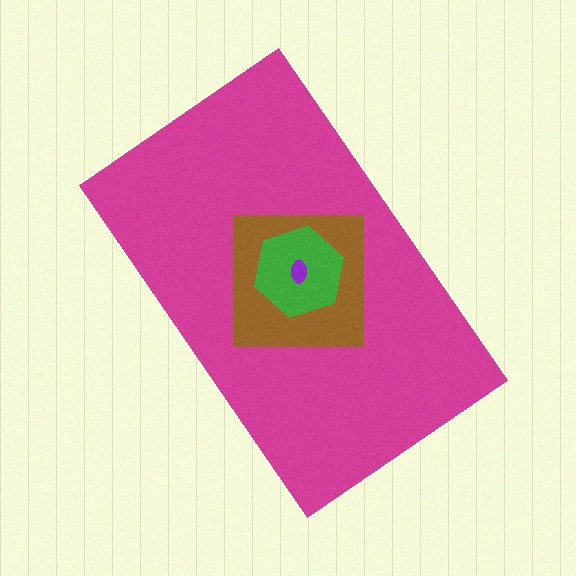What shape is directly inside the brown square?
The green hexagon.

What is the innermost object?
The purple ellipse.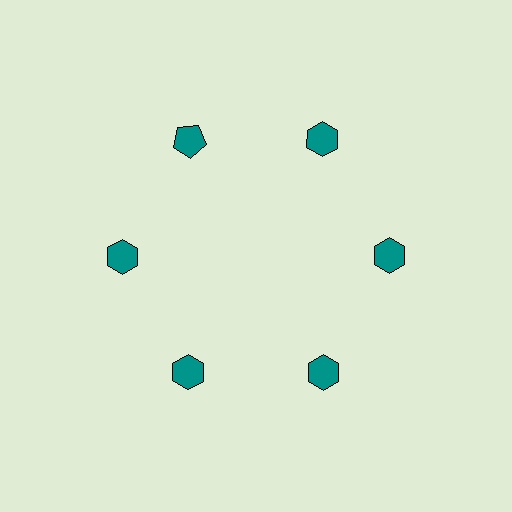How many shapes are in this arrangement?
There are 6 shapes arranged in a ring pattern.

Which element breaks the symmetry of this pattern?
The teal pentagon at roughly the 11 o'clock position breaks the symmetry. All other shapes are teal hexagons.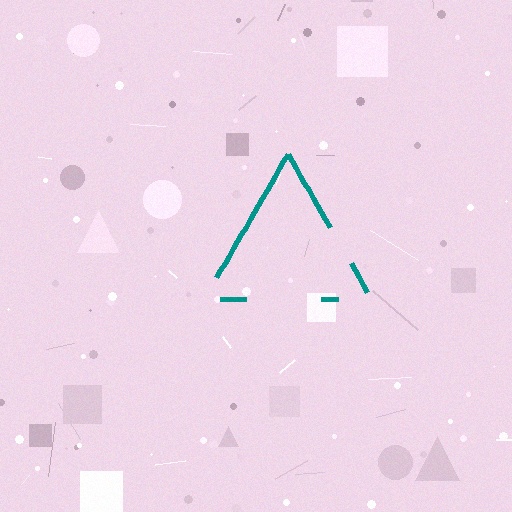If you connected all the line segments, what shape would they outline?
They would outline a triangle.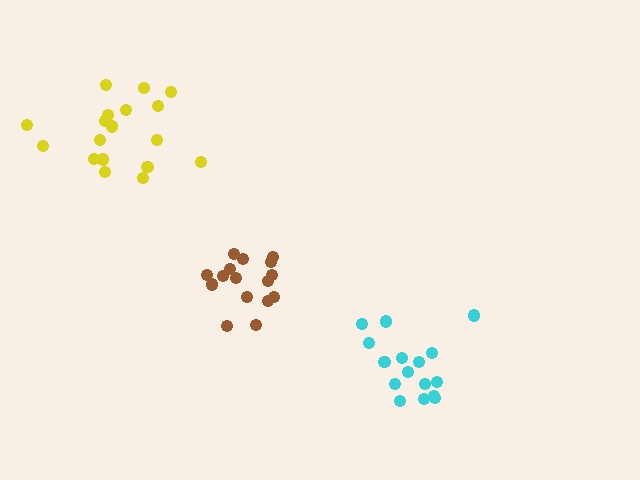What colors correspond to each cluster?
The clusters are colored: brown, cyan, yellow.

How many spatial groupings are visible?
There are 3 spatial groupings.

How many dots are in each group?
Group 1: 16 dots, Group 2: 16 dots, Group 3: 18 dots (50 total).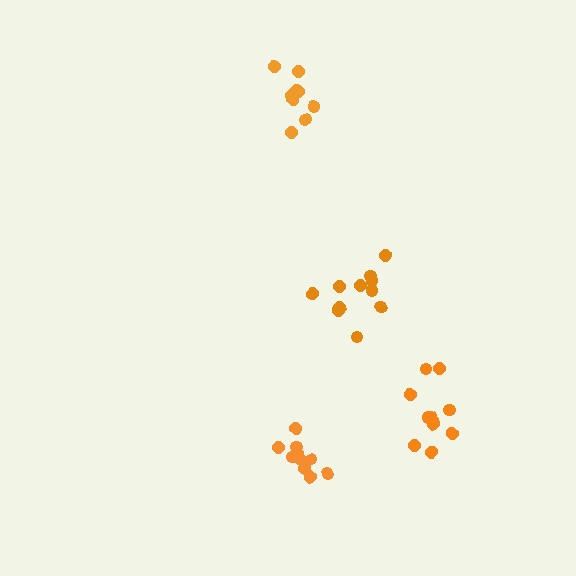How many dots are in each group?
Group 1: 11 dots, Group 2: 9 dots, Group 3: 11 dots, Group 4: 11 dots (42 total).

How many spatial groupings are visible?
There are 4 spatial groupings.